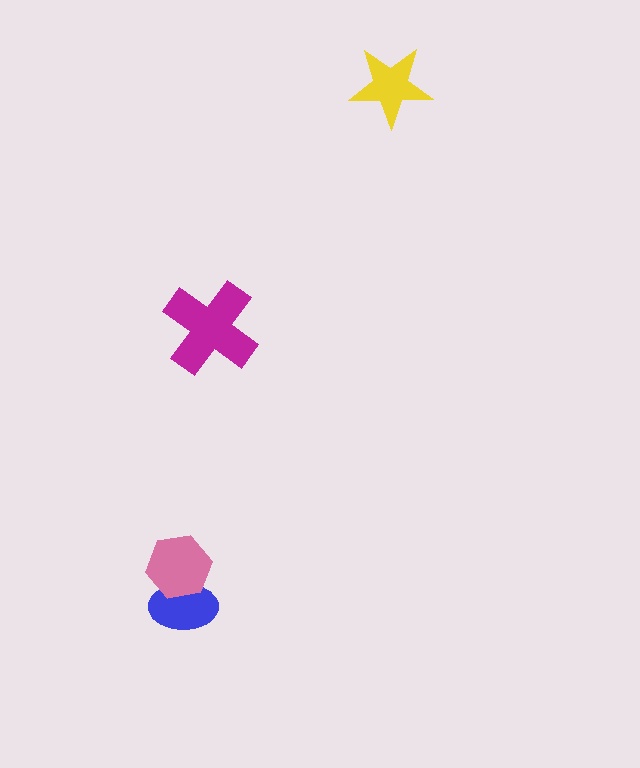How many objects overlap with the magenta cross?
0 objects overlap with the magenta cross.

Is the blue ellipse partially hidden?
Yes, it is partially covered by another shape.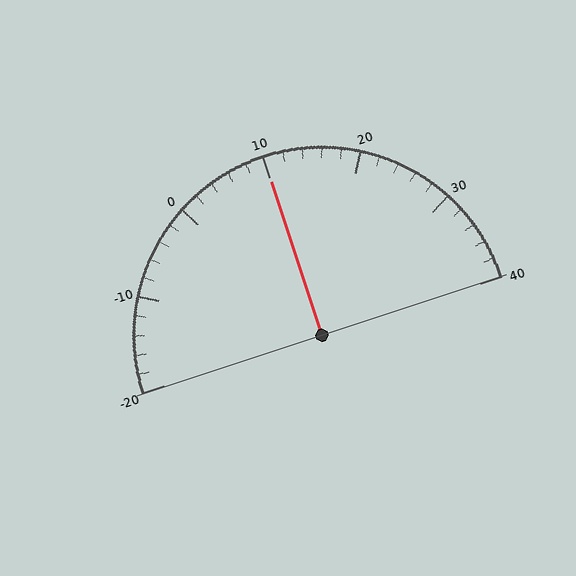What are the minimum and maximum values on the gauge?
The gauge ranges from -20 to 40.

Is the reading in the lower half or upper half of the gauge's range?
The reading is in the upper half of the range (-20 to 40).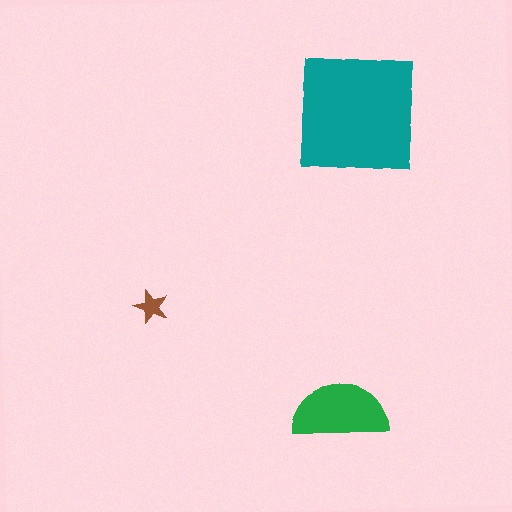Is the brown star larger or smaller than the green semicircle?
Smaller.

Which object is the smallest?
The brown star.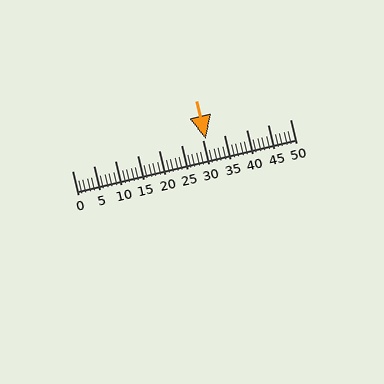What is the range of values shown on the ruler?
The ruler shows values from 0 to 50.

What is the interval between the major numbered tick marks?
The major tick marks are spaced 5 units apart.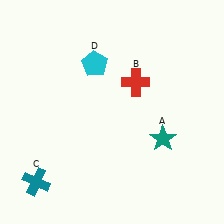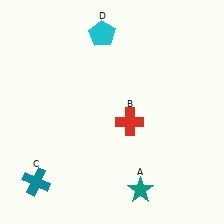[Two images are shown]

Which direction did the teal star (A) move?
The teal star (A) moved down.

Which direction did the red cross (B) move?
The red cross (B) moved down.